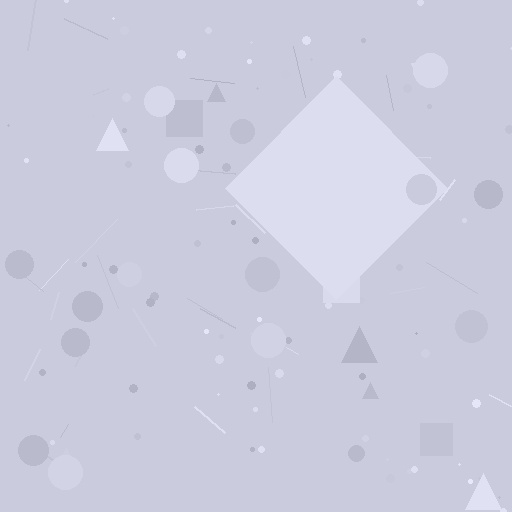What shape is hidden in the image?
A diamond is hidden in the image.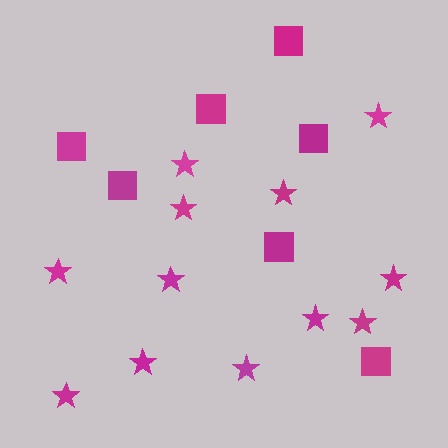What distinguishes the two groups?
There are 2 groups: one group of stars (12) and one group of squares (7).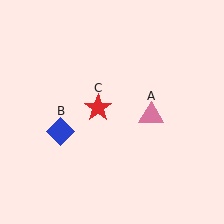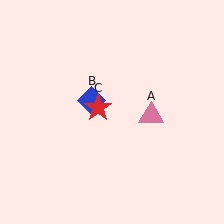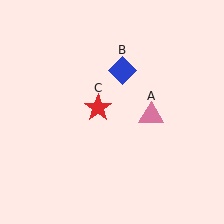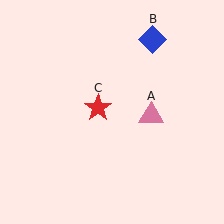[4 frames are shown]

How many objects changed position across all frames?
1 object changed position: blue diamond (object B).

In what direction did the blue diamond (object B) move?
The blue diamond (object B) moved up and to the right.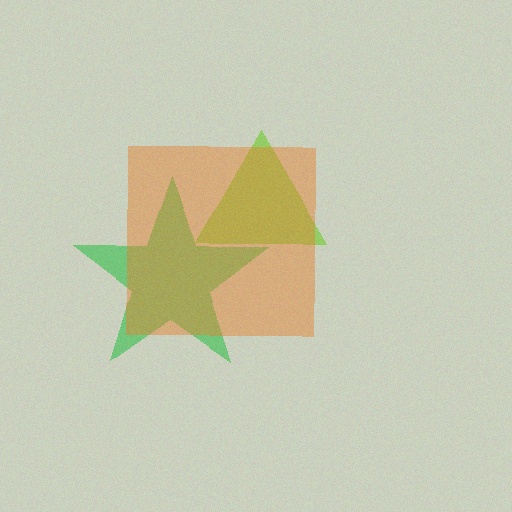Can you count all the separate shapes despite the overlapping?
Yes, there are 3 separate shapes.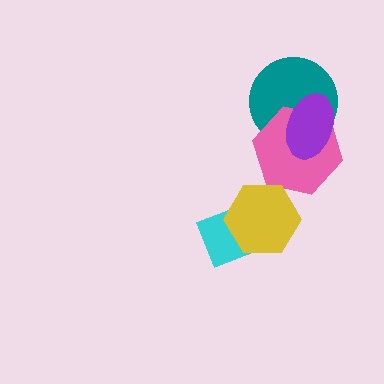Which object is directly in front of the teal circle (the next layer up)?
The pink hexagon is directly in front of the teal circle.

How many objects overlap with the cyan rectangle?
1 object overlaps with the cyan rectangle.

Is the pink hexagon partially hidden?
Yes, it is partially covered by another shape.